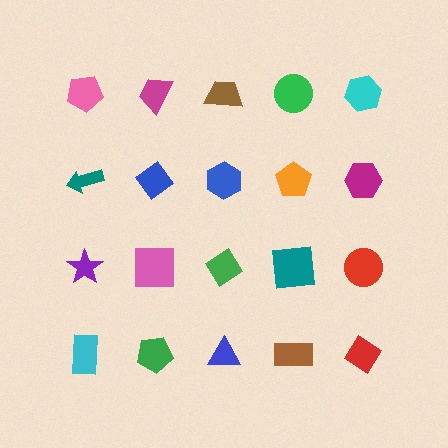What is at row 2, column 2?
A blue diamond.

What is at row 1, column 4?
A green circle.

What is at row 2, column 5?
A magenta hexagon.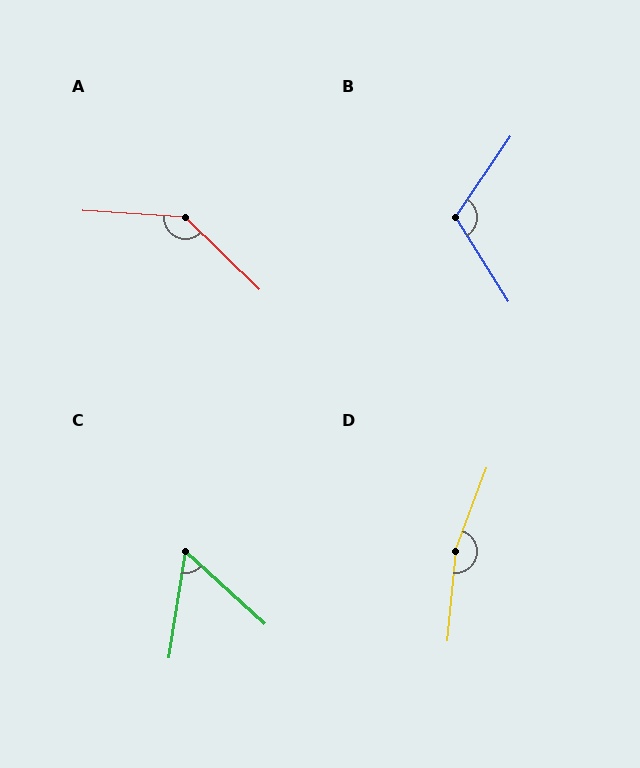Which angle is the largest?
D, at approximately 165 degrees.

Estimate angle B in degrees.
Approximately 113 degrees.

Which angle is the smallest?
C, at approximately 57 degrees.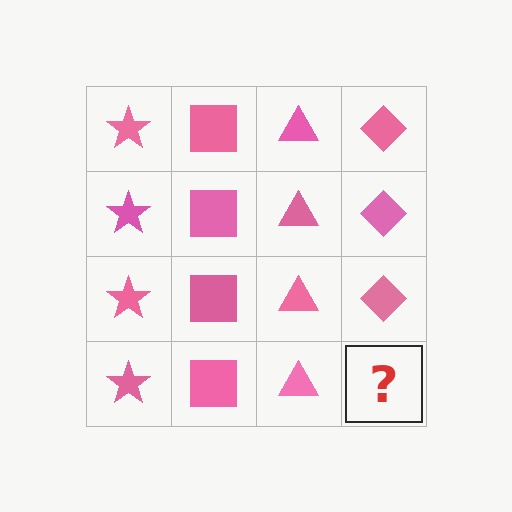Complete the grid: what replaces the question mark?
The question mark should be replaced with a pink diamond.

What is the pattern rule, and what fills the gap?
The rule is that each column has a consistent shape. The gap should be filled with a pink diamond.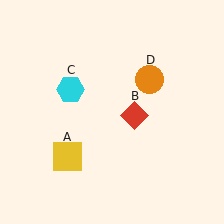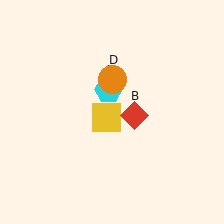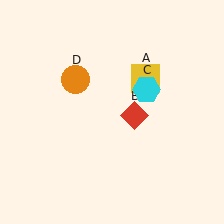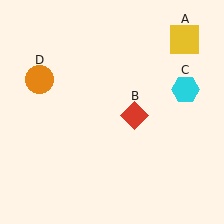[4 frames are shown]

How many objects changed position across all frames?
3 objects changed position: yellow square (object A), cyan hexagon (object C), orange circle (object D).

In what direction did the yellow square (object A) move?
The yellow square (object A) moved up and to the right.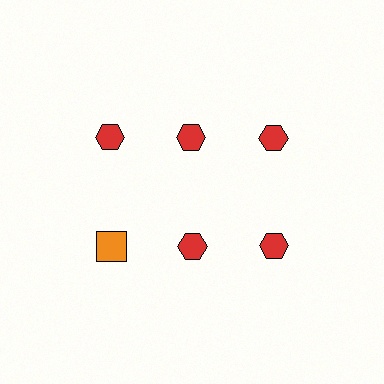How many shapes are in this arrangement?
There are 6 shapes arranged in a grid pattern.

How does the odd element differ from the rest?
It differs in both color (orange instead of red) and shape (square instead of hexagon).